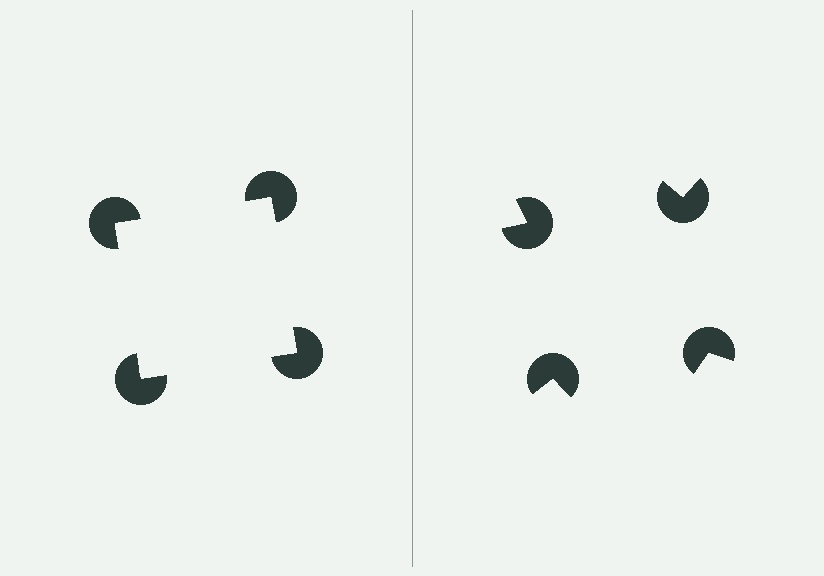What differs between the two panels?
The pac-man discs are positioned identically on both sides; only the wedge orientations differ. On the left they align to a square; on the right they are misaligned.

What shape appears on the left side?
An illusory square.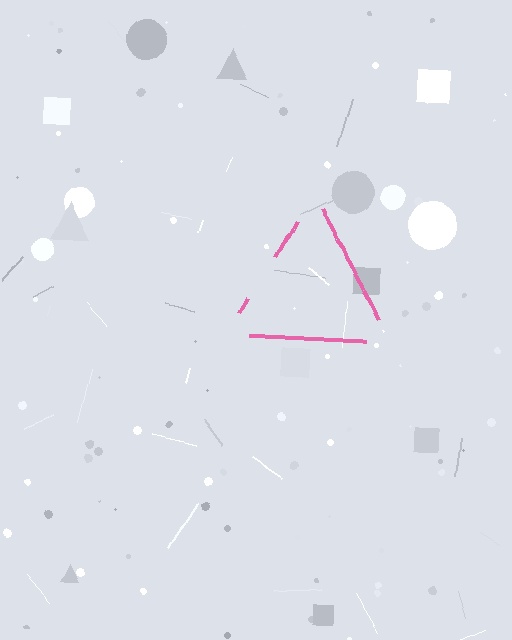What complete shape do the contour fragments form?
The contour fragments form a triangle.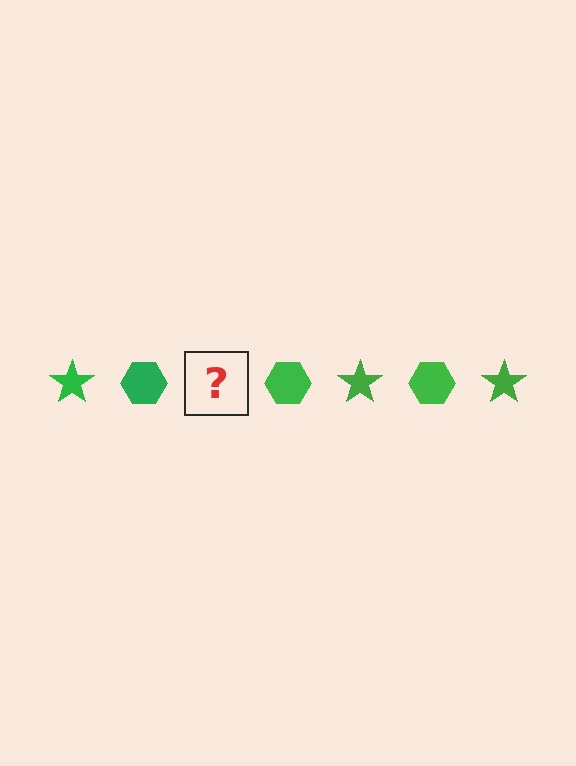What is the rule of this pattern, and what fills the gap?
The rule is that the pattern cycles through star, hexagon shapes in green. The gap should be filled with a green star.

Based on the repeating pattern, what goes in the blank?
The blank should be a green star.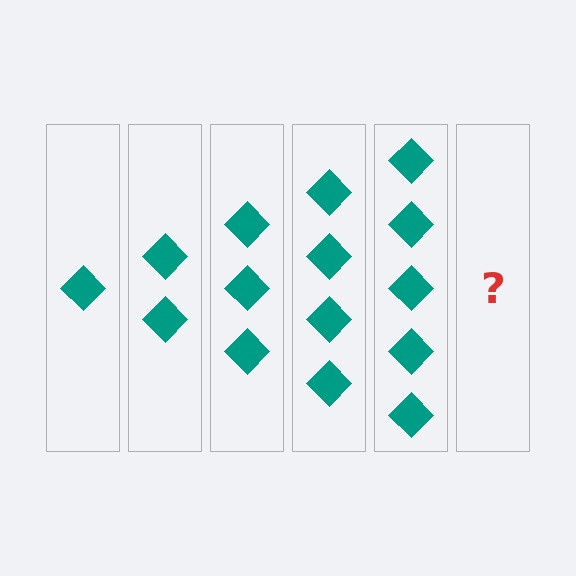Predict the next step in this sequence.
The next step is 6 diamonds.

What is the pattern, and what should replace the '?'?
The pattern is that each step adds one more diamond. The '?' should be 6 diamonds.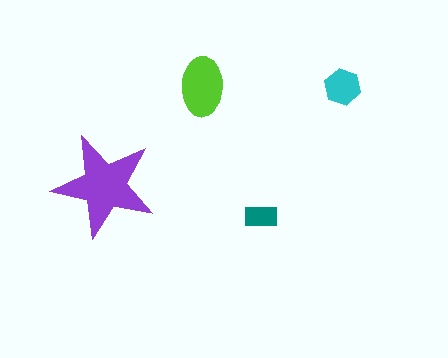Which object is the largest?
The purple star.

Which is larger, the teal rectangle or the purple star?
The purple star.